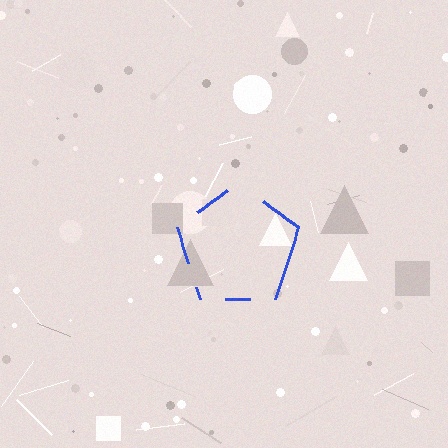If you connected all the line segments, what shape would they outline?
They would outline a pentagon.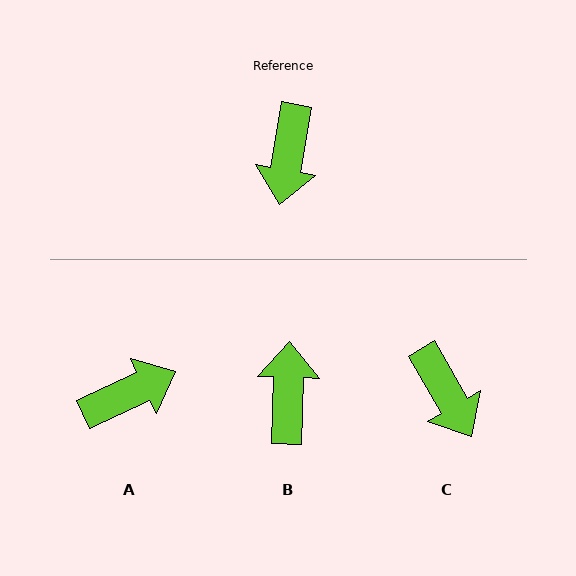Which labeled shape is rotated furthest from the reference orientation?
B, about 172 degrees away.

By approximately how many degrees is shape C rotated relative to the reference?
Approximately 40 degrees counter-clockwise.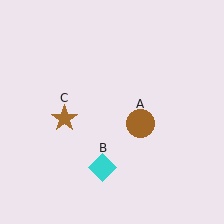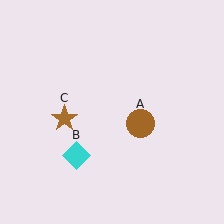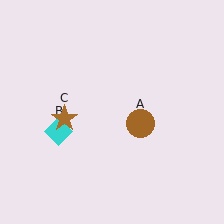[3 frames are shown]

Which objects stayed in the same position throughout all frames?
Brown circle (object A) and brown star (object C) remained stationary.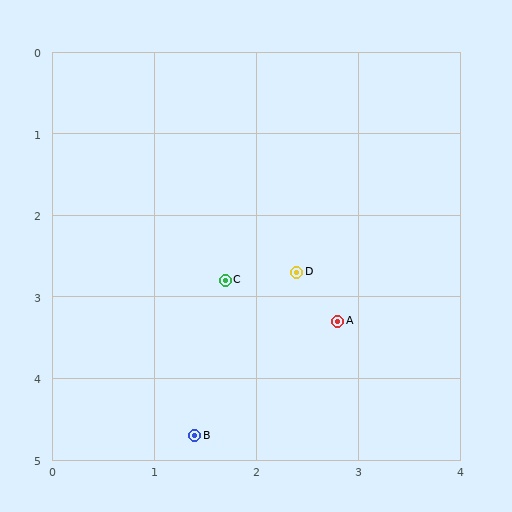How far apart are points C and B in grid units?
Points C and B are about 1.9 grid units apart.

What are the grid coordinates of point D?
Point D is at approximately (2.4, 2.7).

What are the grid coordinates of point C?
Point C is at approximately (1.7, 2.8).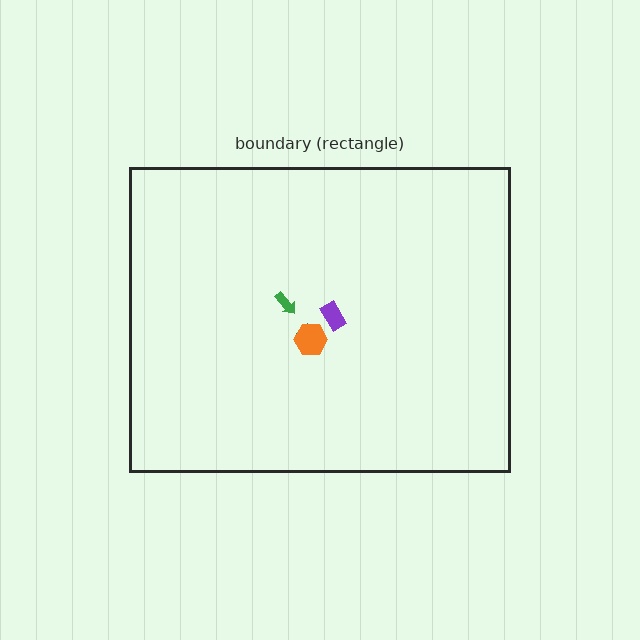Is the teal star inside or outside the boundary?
Inside.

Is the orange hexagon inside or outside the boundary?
Inside.